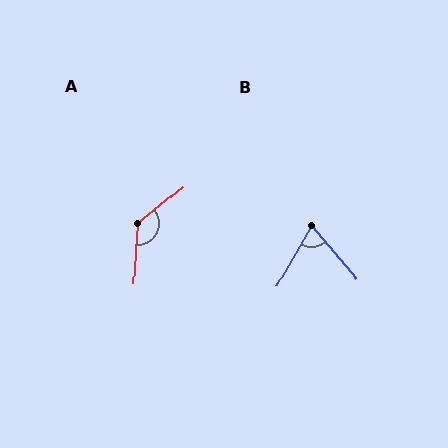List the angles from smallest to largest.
B (70°), A (132°).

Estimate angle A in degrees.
Approximately 132 degrees.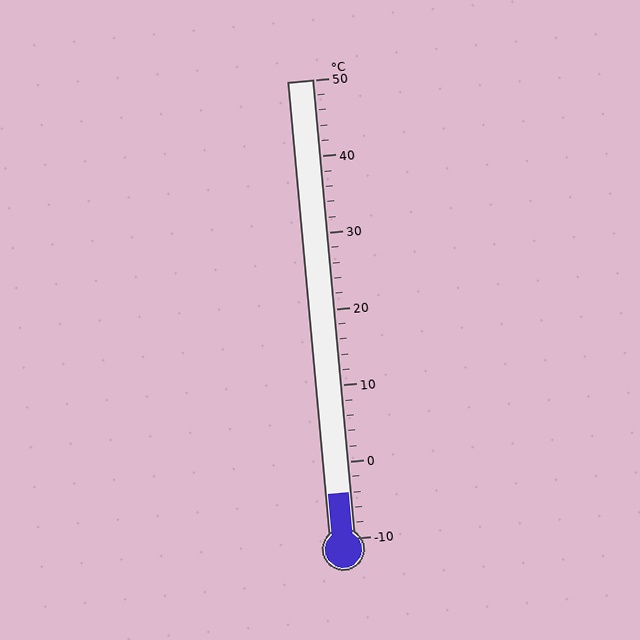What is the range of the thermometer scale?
The thermometer scale ranges from -10°C to 50°C.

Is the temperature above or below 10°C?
The temperature is below 10°C.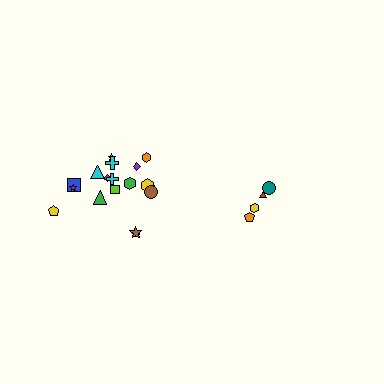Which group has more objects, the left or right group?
The left group.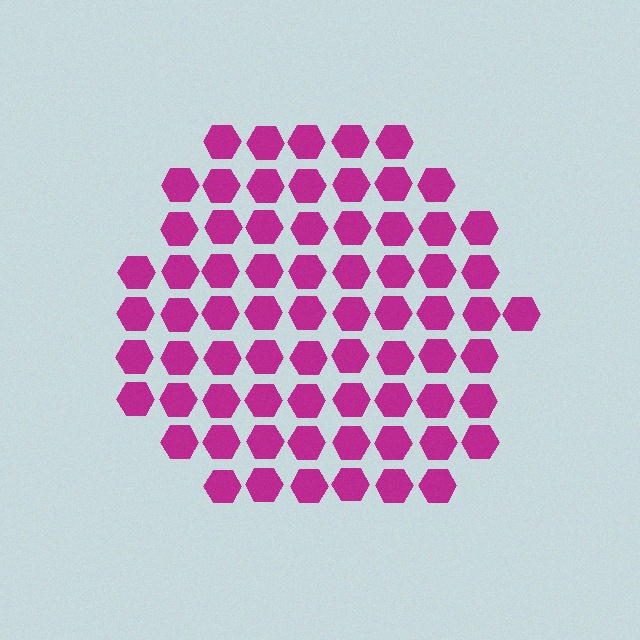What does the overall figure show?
The overall figure shows a circle.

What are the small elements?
The small elements are hexagons.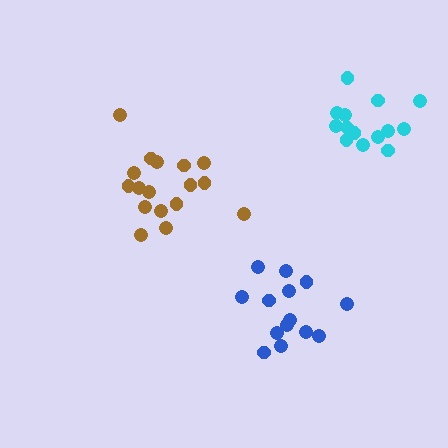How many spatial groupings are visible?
There are 3 spatial groupings.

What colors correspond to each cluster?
The clusters are colored: brown, blue, cyan.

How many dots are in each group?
Group 1: 17 dots, Group 2: 14 dots, Group 3: 14 dots (45 total).